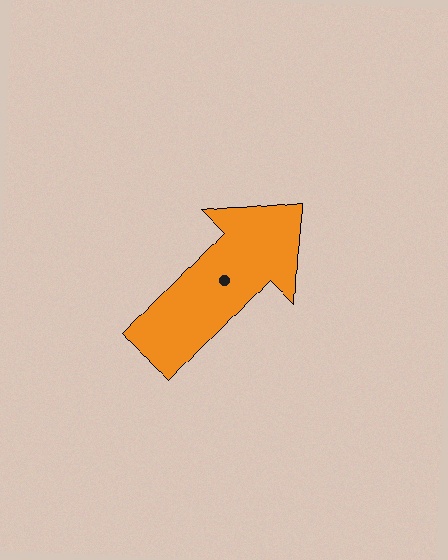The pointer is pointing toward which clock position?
Roughly 1 o'clock.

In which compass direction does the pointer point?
Northeast.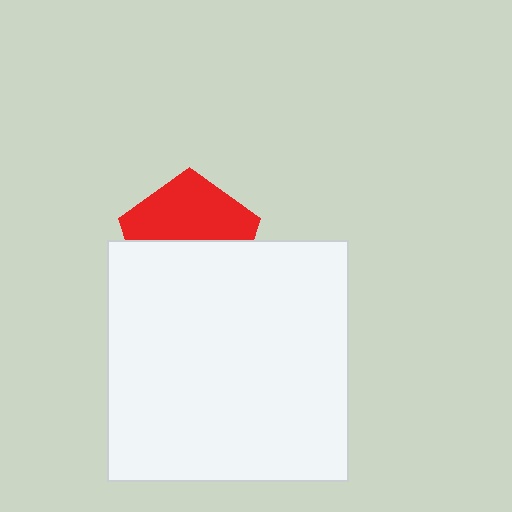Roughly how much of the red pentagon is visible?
About half of it is visible (roughly 48%).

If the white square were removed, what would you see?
You would see the complete red pentagon.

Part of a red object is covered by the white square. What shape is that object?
It is a pentagon.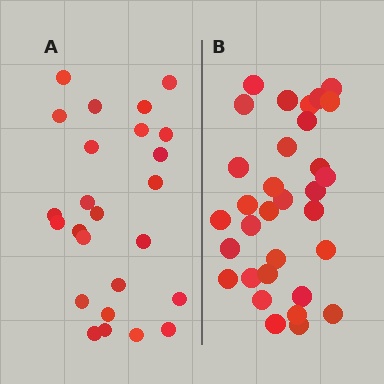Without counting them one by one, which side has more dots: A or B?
Region B (the right region) has more dots.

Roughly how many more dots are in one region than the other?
Region B has roughly 8 or so more dots than region A.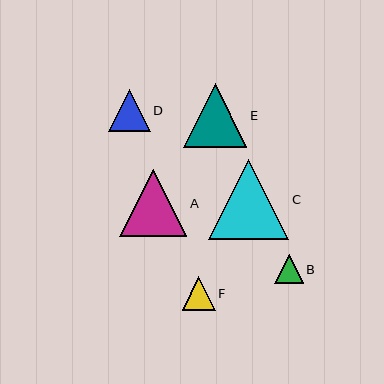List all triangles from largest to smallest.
From largest to smallest: C, A, E, D, F, B.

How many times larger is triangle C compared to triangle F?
Triangle C is approximately 2.4 times the size of triangle F.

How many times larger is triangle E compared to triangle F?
Triangle E is approximately 1.9 times the size of triangle F.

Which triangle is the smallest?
Triangle B is the smallest with a size of approximately 29 pixels.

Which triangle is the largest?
Triangle C is the largest with a size of approximately 80 pixels.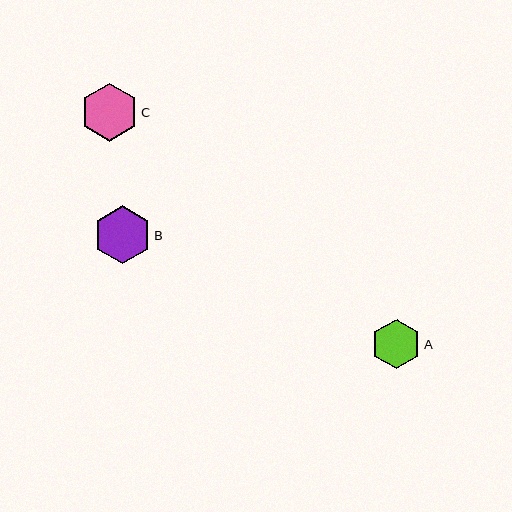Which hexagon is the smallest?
Hexagon A is the smallest with a size of approximately 50 pixels.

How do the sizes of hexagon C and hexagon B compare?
Hexagon C and hexagon B are approximately the same size.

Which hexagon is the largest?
Hexagon C is the largest with a size of approximately 58 pixels.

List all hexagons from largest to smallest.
From largest to smallest: C, B, A.